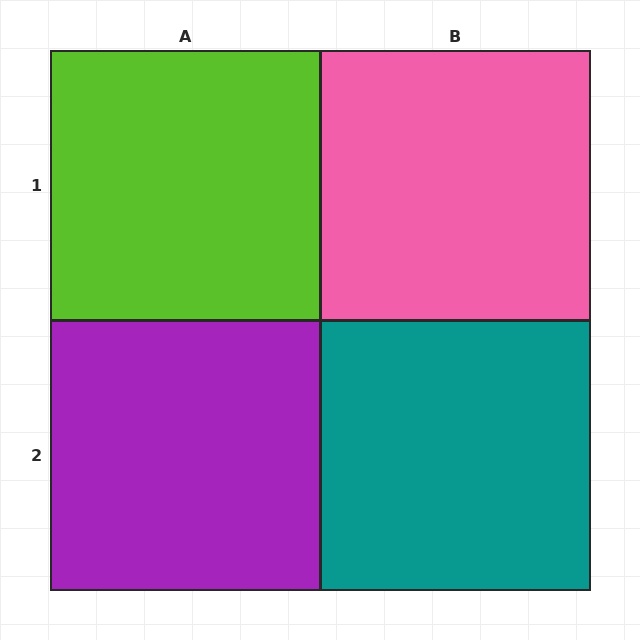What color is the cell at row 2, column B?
Teal.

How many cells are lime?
1 cell is lime.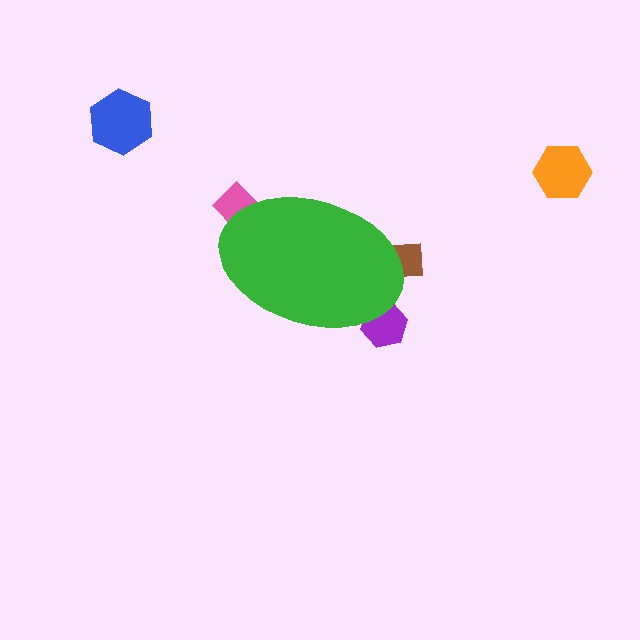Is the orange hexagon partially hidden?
No, the orange hexagon is fully visible.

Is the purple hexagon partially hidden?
Yes, the purple hexagon is partially hidden behind the green ellipse.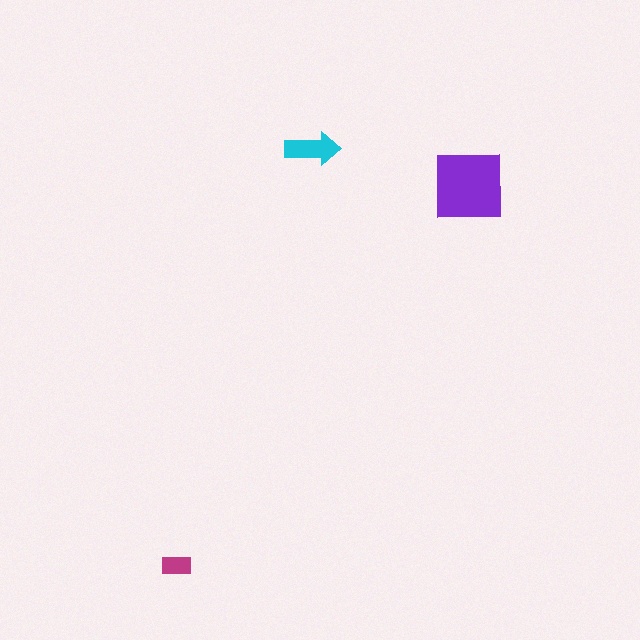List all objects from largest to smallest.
The purple square, the cyan arrow, the magenta rectangle.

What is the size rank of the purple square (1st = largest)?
1st.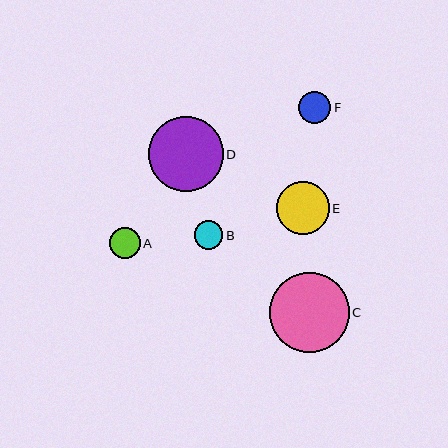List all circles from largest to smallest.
From largest to smallest: C, D, E, F, A, B.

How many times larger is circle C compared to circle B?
Circle C is approximately 2.8 times the size of circle B.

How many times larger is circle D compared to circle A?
Circle D is approximately 2.5 times the size of circle A.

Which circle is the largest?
Circle C is the largest with a size of approximately 80 pixels.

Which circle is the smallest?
Circle B is the smallest with a size of approximately 28 pixels.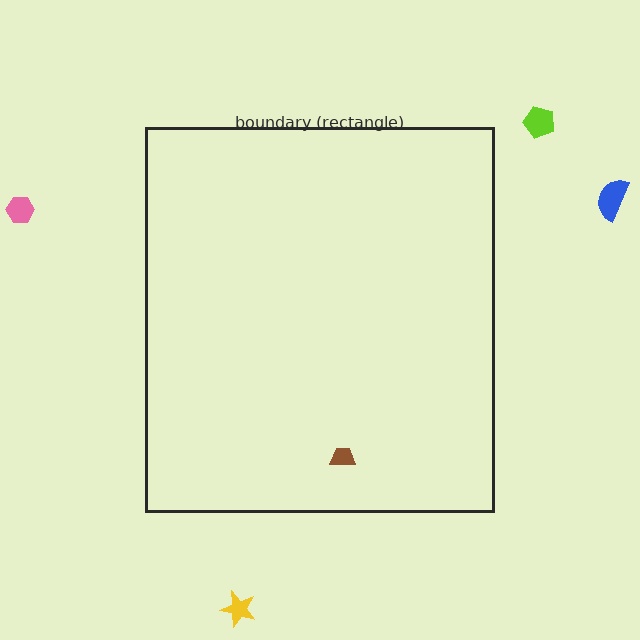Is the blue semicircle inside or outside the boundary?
Outside.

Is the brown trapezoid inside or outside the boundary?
Inside.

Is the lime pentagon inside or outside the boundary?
Outside.